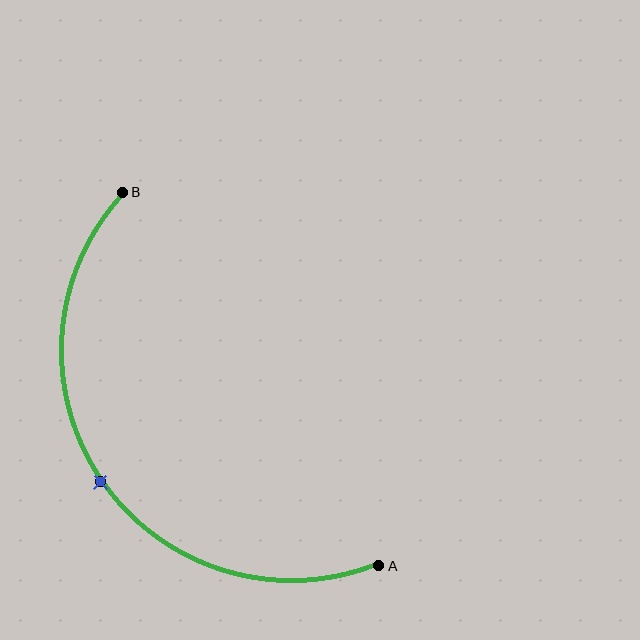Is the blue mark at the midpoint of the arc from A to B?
Yes. The blue mark lies on the arc at equal arc-length from both A and B — it is the arc midpoint.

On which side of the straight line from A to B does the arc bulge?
The arc bulges below and to the left of the straight line connecting A and B.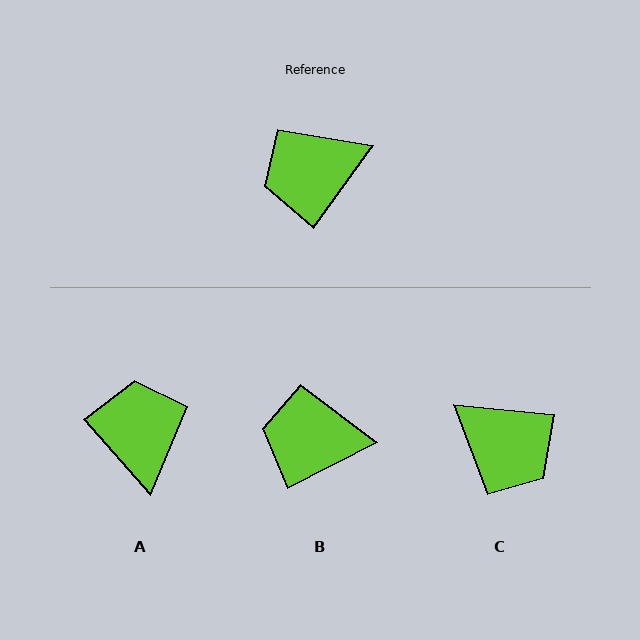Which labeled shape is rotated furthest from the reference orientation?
C, about 120 degrees away.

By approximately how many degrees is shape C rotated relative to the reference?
Approximately 120 degrees counter-clockwise.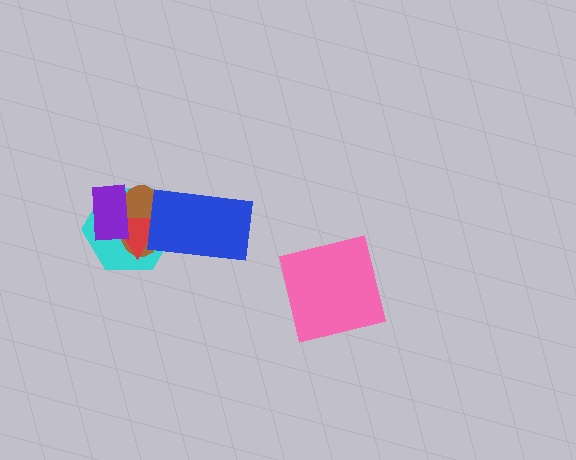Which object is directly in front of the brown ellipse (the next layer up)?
The red triangle is directly in front of the brown ellipse.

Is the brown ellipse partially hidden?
Yes, it is partially covered by another shape.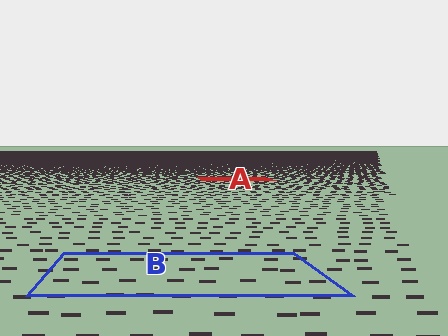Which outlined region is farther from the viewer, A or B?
Region A is farther from the viewer — the texture elements inside it appear smaller and more densely packed.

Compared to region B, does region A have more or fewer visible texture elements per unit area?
Region A has more texture elements per unit area — they are packed more densely because it is farther away.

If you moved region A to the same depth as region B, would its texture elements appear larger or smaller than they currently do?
They would appear larger. At a closer depth, the same texture elements are projected at a bigger on-screen size.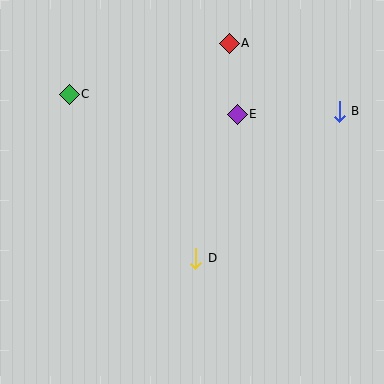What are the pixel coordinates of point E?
Point E is at (237, 114).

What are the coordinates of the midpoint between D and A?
The midpoint between D and A is at (213, 151).